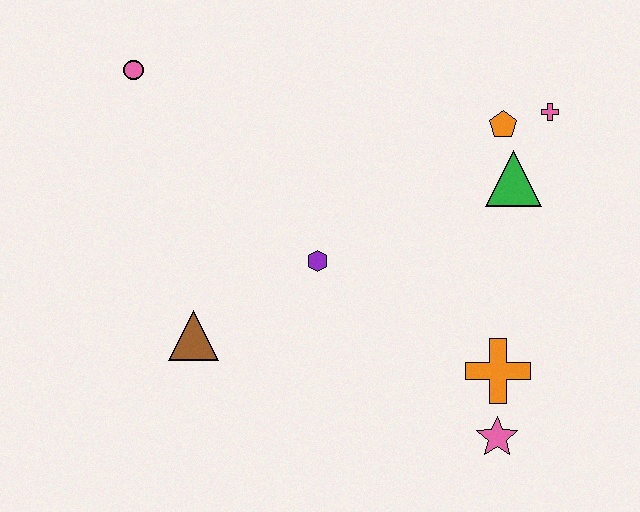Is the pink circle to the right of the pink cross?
No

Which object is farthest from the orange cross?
The pink circle is farthest from the orange cross.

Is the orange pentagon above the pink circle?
No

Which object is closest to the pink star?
The orange cross is closest to the pink star.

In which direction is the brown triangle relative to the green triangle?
The brown triangle is to the left of the green triangle.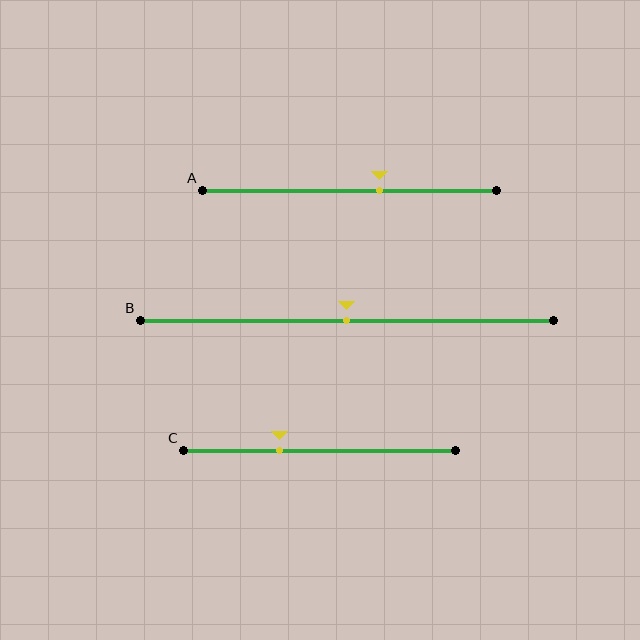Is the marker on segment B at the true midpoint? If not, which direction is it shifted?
Yes, the marker on segment B is at the true midpoint.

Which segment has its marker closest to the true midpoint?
Segment B has its marker closest to the true midpoint.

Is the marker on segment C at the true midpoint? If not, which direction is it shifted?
No, the marker on segment C is shifted to the left by about 15% of the segment length.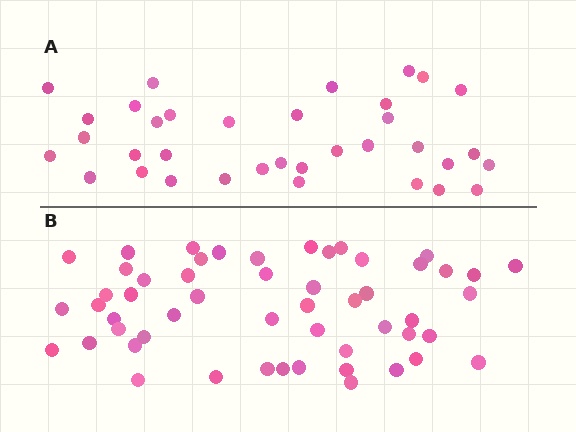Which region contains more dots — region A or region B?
Region B (the bottom region) has more dots.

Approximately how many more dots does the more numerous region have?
Region B has approximately 20 more dots than region A.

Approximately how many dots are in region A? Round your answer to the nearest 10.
About 40 dots. (The exact count is 35, which rounds to 40.)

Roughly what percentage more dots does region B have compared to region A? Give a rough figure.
About 50% more.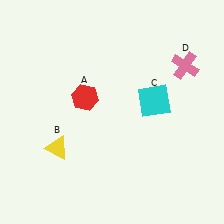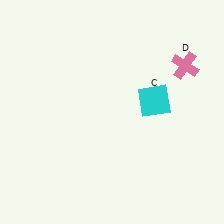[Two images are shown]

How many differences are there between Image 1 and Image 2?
There are 2 differences between the two images.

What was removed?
The red hexagon (A), the yellow triangle (B) were removed in Image 2.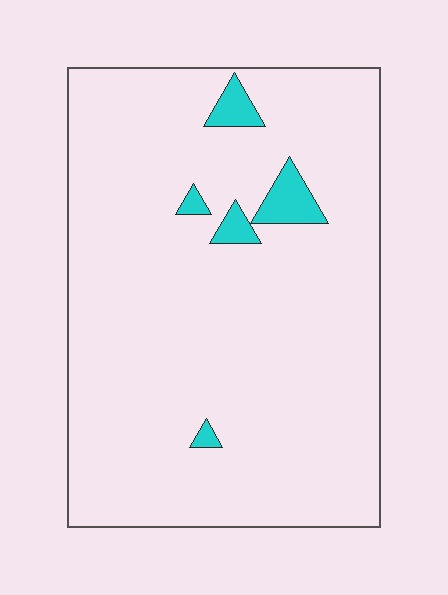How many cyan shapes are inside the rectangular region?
5.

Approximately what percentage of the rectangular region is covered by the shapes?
Approximately 5%.